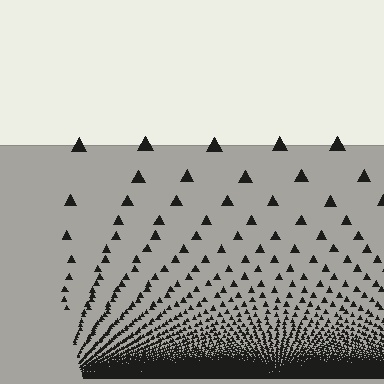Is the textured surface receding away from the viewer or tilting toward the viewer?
The surface appears to tilt toward the viewer. Texture elements get larger and sparser toward the top.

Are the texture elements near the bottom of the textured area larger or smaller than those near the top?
Smaller. The gradient is inverted — elements near the bottom are smaller and denser.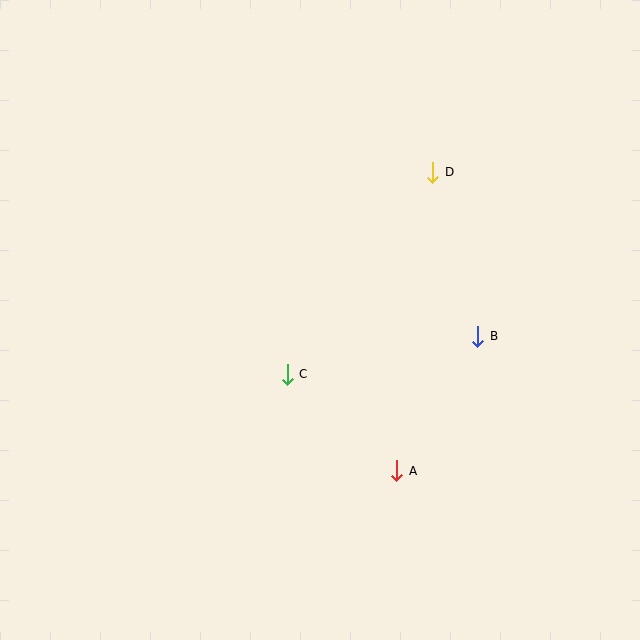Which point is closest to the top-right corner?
Point D is closest to the top-right corner.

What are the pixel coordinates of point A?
Point A is at (397, 471).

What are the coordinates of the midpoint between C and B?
The midpoint between C and B is at (382, 355).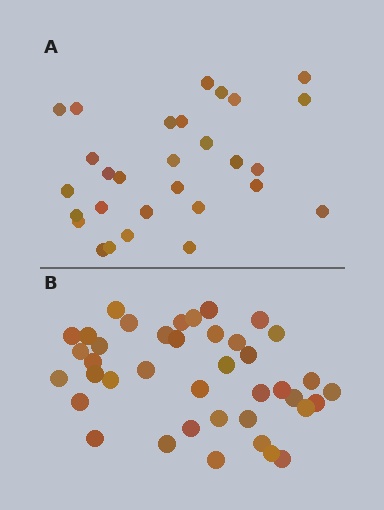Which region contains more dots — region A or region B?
Region B (the bottom region) has more dots.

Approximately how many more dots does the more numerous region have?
Region B has roughly 12 or so more dots than region A.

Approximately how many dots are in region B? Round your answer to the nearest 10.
About 40 dots.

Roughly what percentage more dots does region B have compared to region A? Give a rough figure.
About 40% more.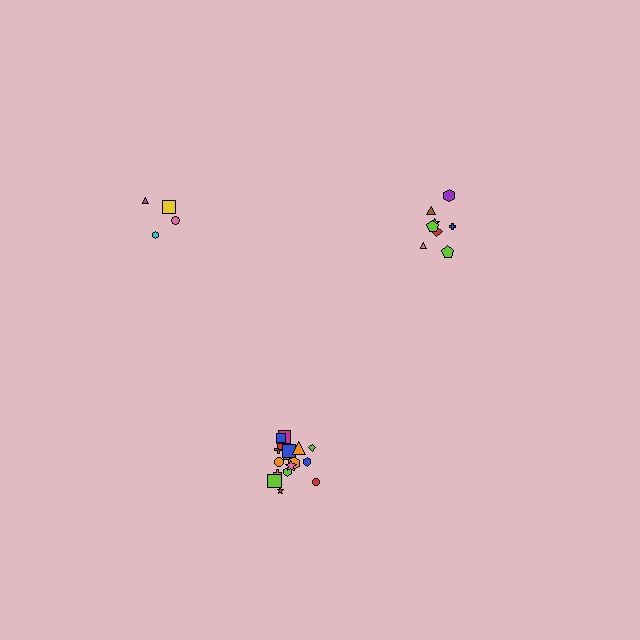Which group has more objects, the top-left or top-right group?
The top-right group.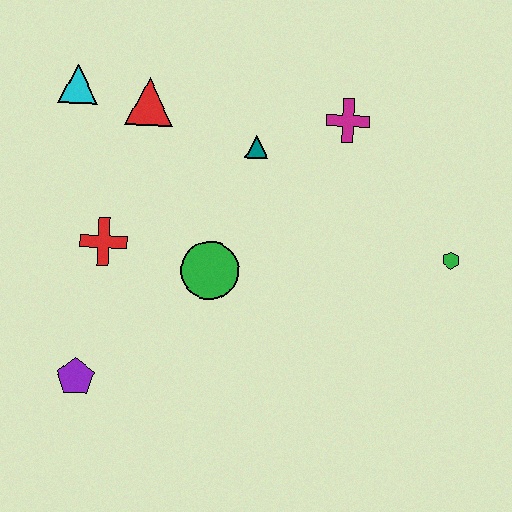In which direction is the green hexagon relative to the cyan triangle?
The green hexagon is to the right of the cyan triangle.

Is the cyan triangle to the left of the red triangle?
Yes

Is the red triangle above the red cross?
Yes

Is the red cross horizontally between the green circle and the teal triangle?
No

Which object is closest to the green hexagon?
The magenta cross is closest to the green hexagon.